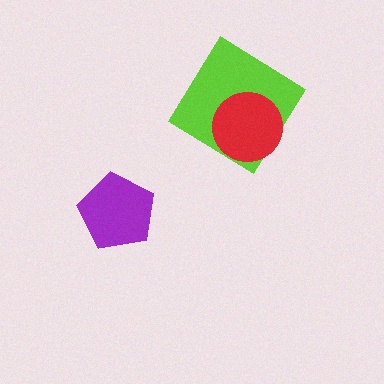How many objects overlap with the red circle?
1 object overlaps with the red circle.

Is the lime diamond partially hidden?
Yes, it is partially covered by another shape.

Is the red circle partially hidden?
No, no other shape covers it.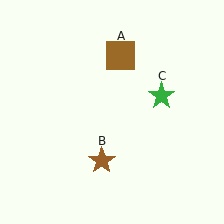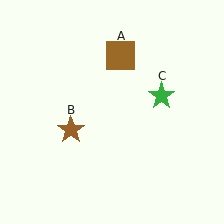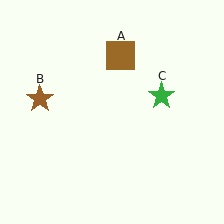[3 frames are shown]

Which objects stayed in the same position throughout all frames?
Brown square (object A) and green star (object C) remained stationary.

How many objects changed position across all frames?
1 object changed position: brown star (object B).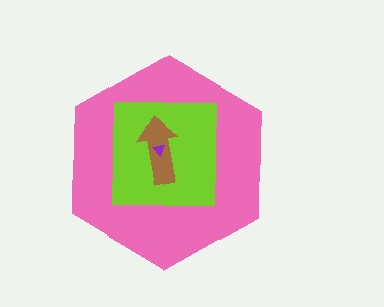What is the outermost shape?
The pink hexagon.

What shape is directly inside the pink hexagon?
The lime square.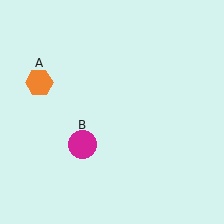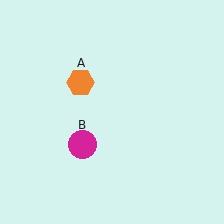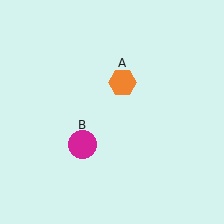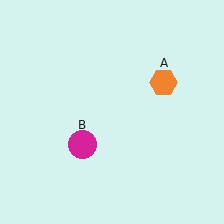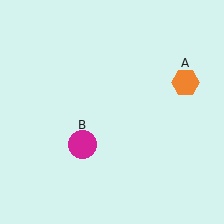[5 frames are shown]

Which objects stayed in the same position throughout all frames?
Magenta circle (object B) remained stationary.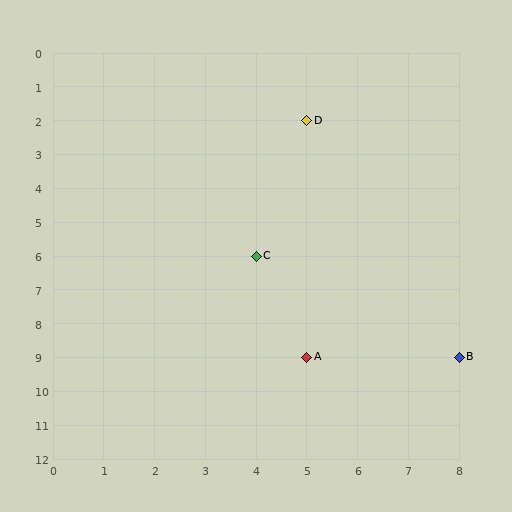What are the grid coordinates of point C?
Point C is at grid coordinates (4, 6).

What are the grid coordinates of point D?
Point D is at grid coordinates (5, 2).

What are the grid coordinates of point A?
Point A is at grid coordinates (5, 9).